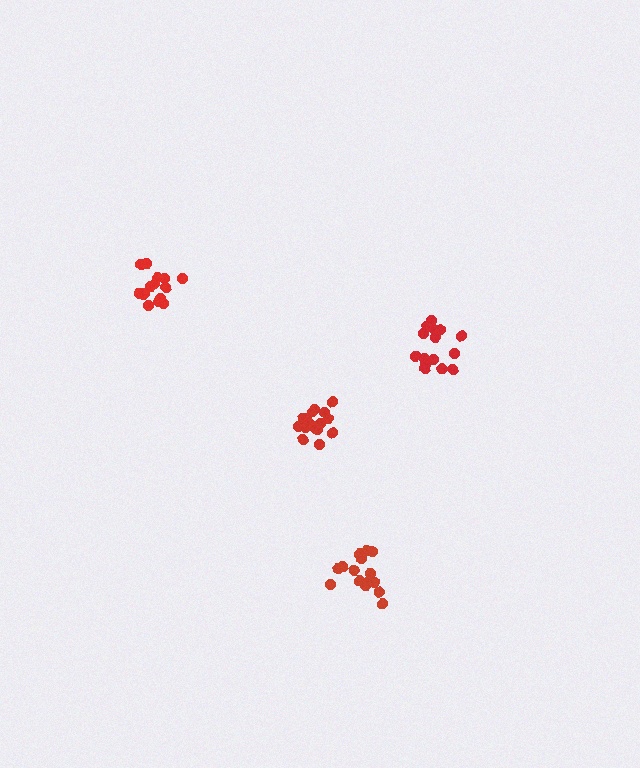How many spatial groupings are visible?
There are 4 spatial groupings.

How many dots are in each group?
Group 1: 15 dots, Group 2: 15 dots, Group 3: 15 dots, Group 4: 16 dots (61 total).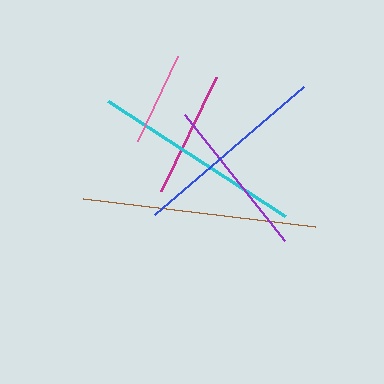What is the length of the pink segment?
The pink segment is approximately 94 pixels long.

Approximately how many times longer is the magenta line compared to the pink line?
The magenta line is approximately 1.4 times the length of the pink line.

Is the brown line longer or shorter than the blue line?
The brown line is longer than the blue line.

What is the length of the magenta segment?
The magenta segment is approximately 127 pixels long.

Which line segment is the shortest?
The pink line is the shortest at approximately 94 pixels.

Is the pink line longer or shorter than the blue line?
The blue line is longer than the pink line.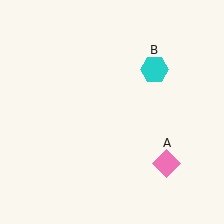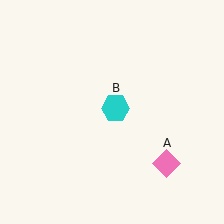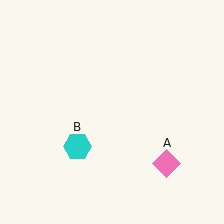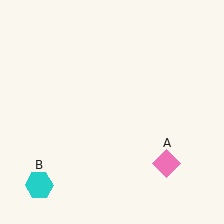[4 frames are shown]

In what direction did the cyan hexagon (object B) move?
The cyan hexagon (object B) moved down and to the left.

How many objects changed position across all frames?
1 object changed position: cyan hexagon (object B).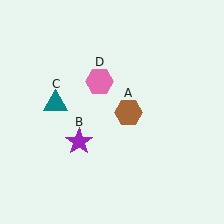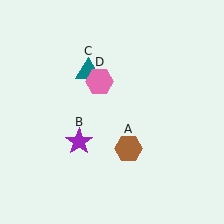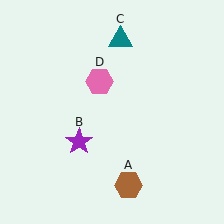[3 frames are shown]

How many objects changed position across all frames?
2 objects changed position: brown hexagon (object A), teal triangle (object C).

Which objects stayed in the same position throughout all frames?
Purple star (object B) and pink hexagon (object D) remained stationary.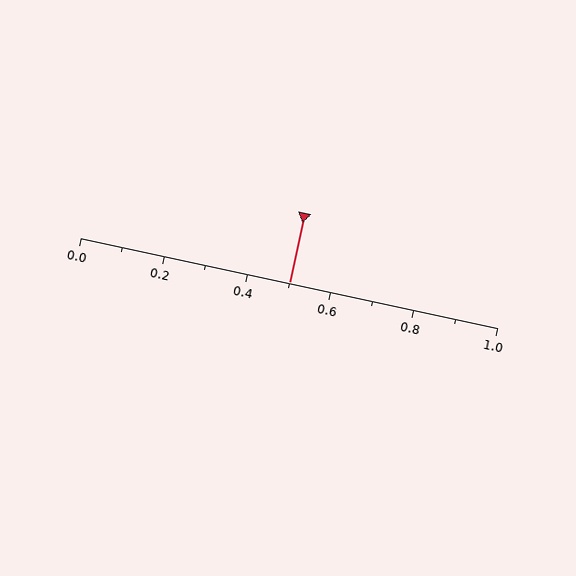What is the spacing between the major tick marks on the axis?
The major ticks are spaced 0.2 apart.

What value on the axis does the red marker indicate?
The marker indicates approximately 0.5.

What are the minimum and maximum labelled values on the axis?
The axis runs from 0.0 to 1.0.